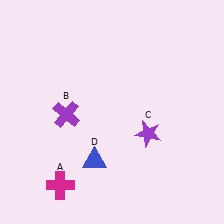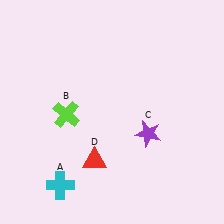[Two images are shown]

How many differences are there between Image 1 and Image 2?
There are 3 differences between the two images.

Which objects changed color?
A changed from magenta to cyan. B changed from purple to lime. D changed from blue to red.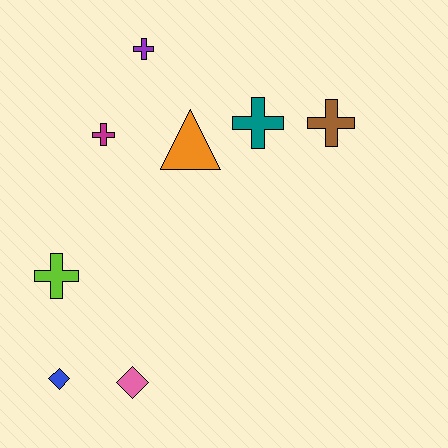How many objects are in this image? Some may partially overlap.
There are 8 objects.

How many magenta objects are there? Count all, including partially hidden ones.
There is 1 magenta object.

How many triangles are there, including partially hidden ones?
There is 1 triangle.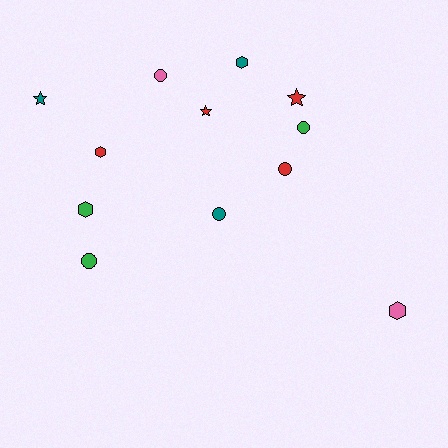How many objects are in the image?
There are 12 objects.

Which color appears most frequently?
Red, with 4 objects.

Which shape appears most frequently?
Circle, with 5 objects.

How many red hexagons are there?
There is 1 red hexagon.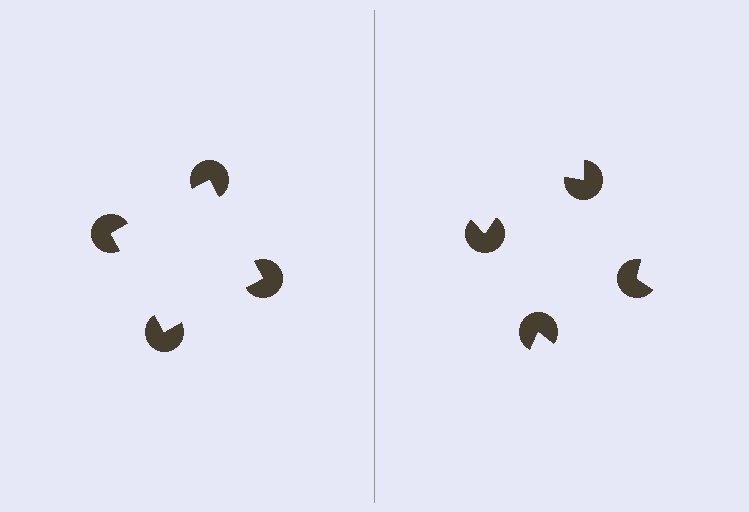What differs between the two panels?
The pac-man discs are positioned identically on both sides; only the wedge orientations differ. On the left they align to a square; on the right they are misaligned.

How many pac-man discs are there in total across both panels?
8 — 4 on each side.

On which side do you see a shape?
An illusory square appears on the left side. On the right side the wedge cuts are rotated, so no coherent shape forms.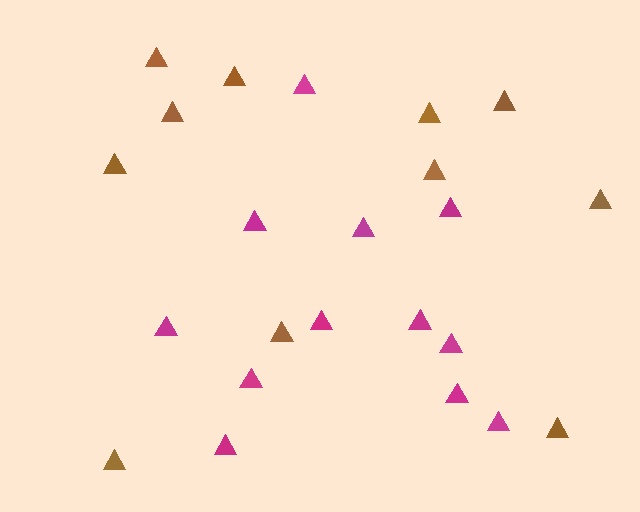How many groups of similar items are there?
There are 2 groups: one group of magenta triangles (12) and one group of brown triangles (11).